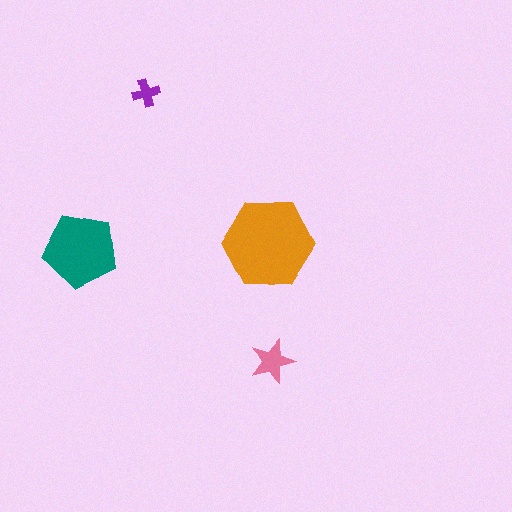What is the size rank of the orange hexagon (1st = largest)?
1st.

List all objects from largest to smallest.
The orange hexagon, the teal pentagon, the pink star, the purple cross.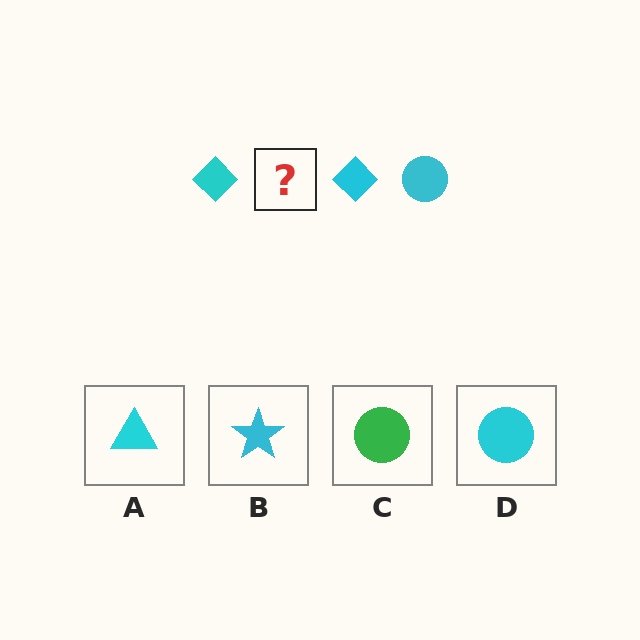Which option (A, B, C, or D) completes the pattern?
D.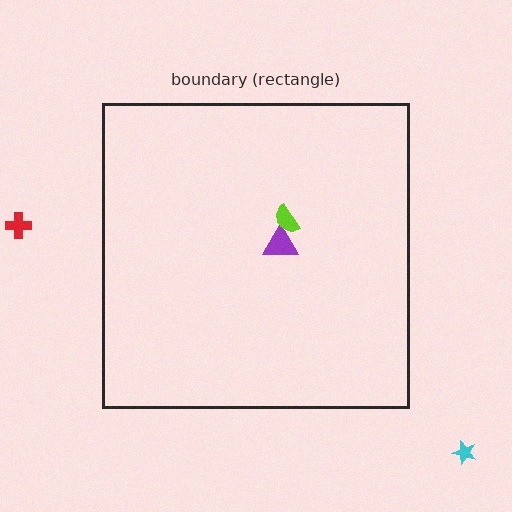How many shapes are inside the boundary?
2 inside, 2 outside.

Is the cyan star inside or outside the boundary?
Outside.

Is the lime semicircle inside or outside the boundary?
Inside.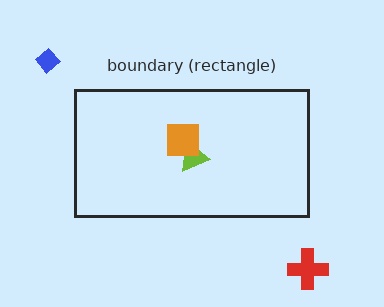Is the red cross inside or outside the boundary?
Outside.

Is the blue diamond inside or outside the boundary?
Outside.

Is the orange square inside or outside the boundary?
Inside.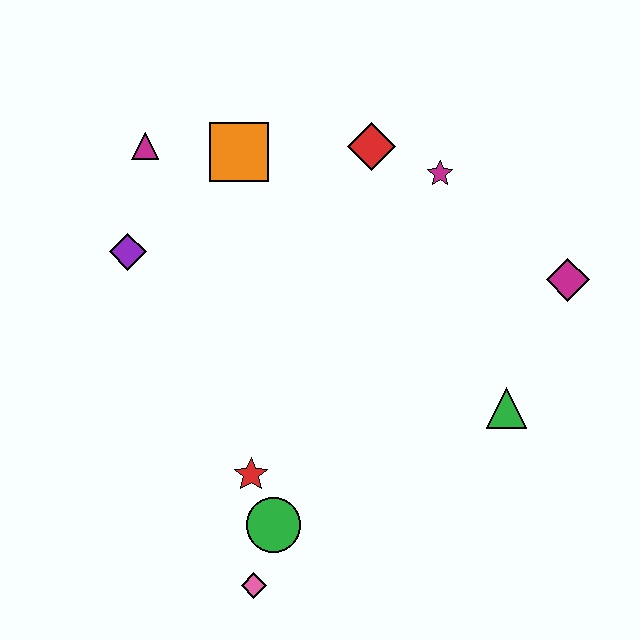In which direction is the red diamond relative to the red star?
The red diamond is above the red star.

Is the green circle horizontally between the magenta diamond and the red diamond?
No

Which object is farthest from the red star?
The magenta diamond is farthest from the red star.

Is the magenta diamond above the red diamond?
No